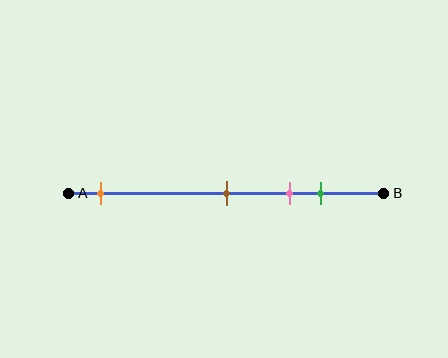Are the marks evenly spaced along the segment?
No, the marks are not evenly spaced.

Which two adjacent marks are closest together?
The pink and green marks are the closest adjacent pair.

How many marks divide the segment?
There are 4 marks dividing the segment.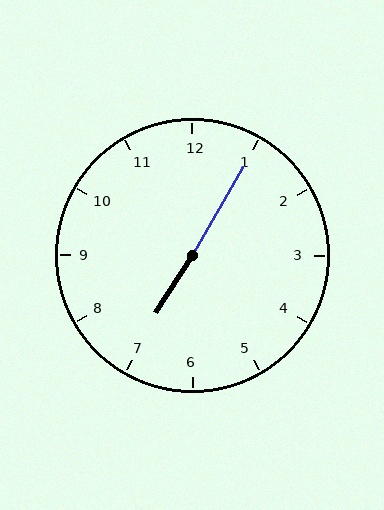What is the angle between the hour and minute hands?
Approximately 178 degrees.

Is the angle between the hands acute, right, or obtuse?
It is obtuse.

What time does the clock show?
7:05.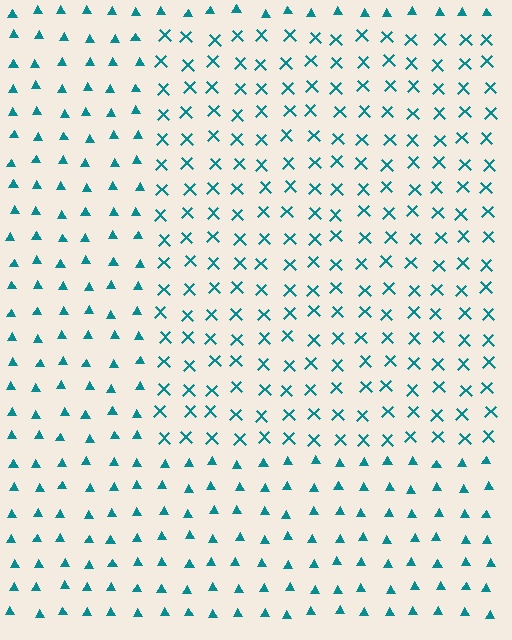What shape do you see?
I see a rectangle.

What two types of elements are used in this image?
The image uses X marks inside the rectangle region and triangles outside it.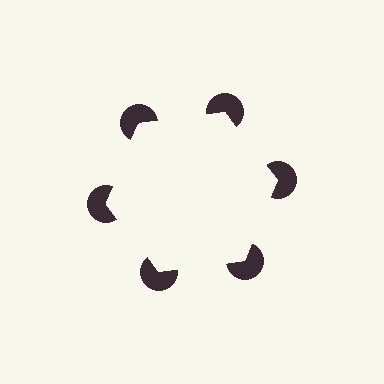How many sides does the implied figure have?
6 sides.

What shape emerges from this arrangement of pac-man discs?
An illusory hexagon — its edges are inferred from the aligned wedge cuts in the pac-man discs, not physically drawn.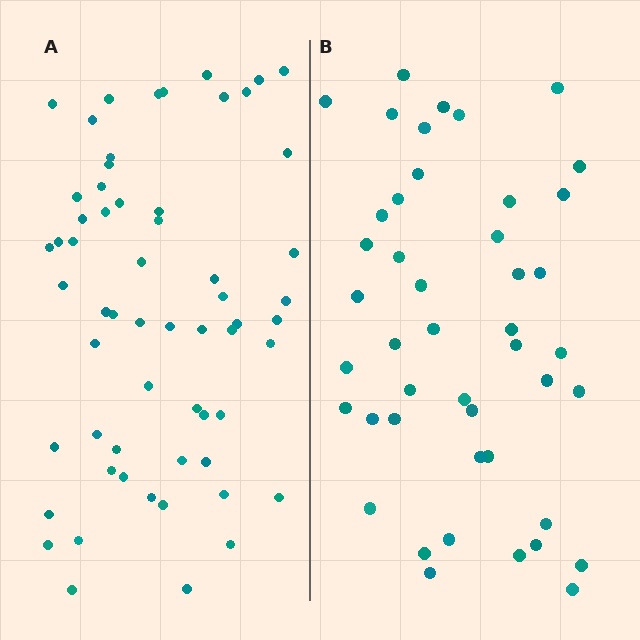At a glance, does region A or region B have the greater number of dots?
Region A (the left region) has more dots.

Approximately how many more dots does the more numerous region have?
Region A has approximately 15 more dots than region B.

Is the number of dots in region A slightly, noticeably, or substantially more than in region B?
Region A has noticeably more, but not dramatically so. The ratio is roughly 1.3 to 1.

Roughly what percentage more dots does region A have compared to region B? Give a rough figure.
About 35% more.